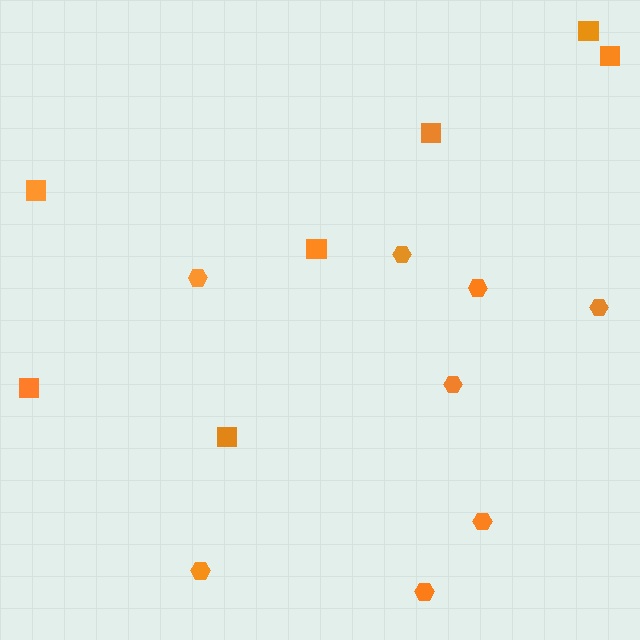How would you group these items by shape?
There are 2 groups: one group of squares (7) and one group of hexagons (8).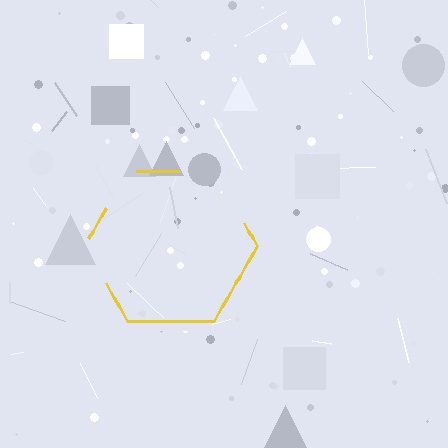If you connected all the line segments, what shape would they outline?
They would outline a hexagon.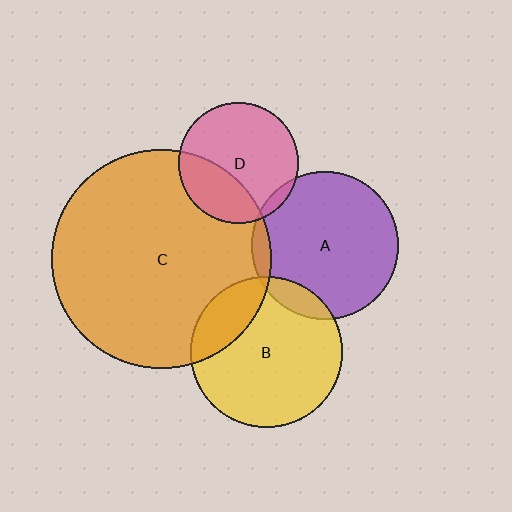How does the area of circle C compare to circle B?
Approximately 2.1 times.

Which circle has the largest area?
Circle C (orange).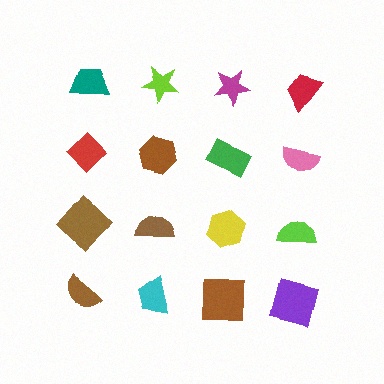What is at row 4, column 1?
A brown semicircle.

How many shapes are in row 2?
4 shapes.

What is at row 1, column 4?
A red trapezoid.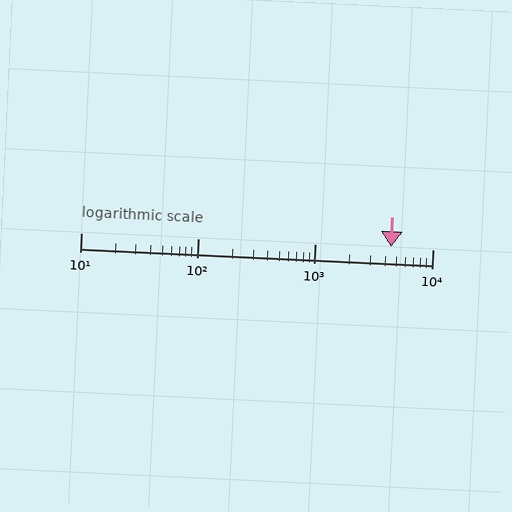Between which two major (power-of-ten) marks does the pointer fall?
The pointer is between 1000 and 10000.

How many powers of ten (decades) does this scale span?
The scale spans 3 decades, from 10 to 10000.